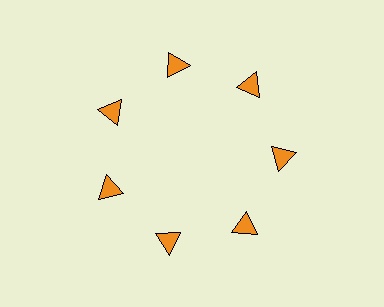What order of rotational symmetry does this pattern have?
This pattern has 7-fold rotational symmetry.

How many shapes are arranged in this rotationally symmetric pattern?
There are 7 shapes, arranged in 7 groups of 1.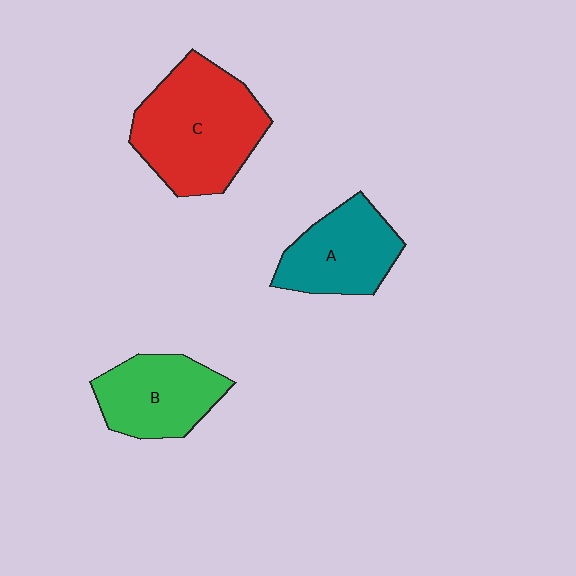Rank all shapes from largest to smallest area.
From largest to smallest: C (red), B (green), A (teal).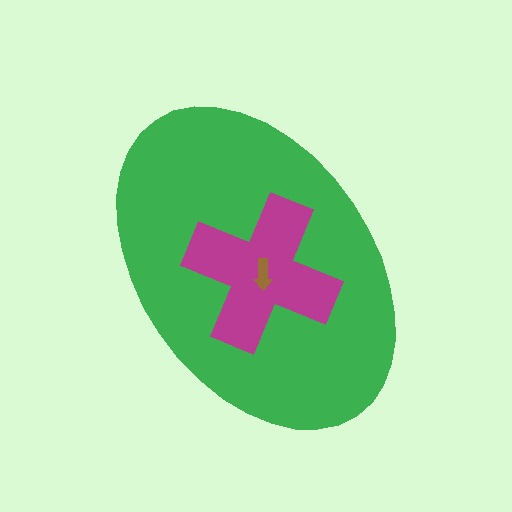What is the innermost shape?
The brown arrow.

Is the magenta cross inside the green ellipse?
Yes.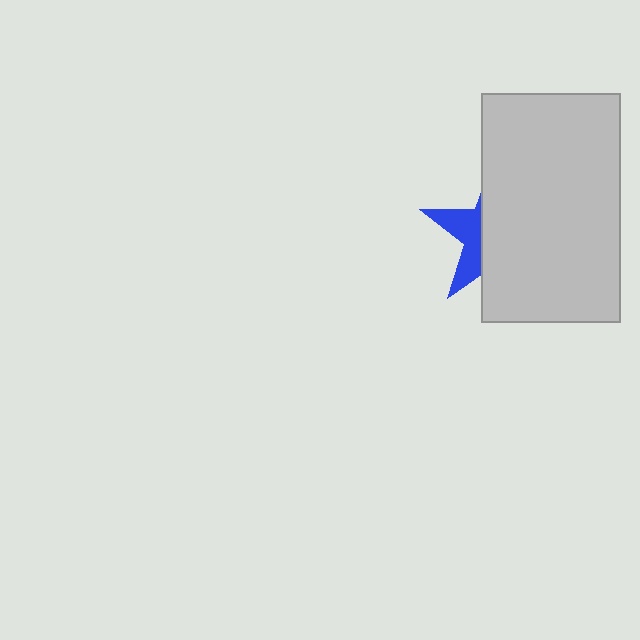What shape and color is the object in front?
The object in front is a light gray rectangle.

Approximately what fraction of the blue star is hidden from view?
Roughly 67% of the blue star is hidden behind the light gray rectangle.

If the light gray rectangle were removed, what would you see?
You would see the complete blue star.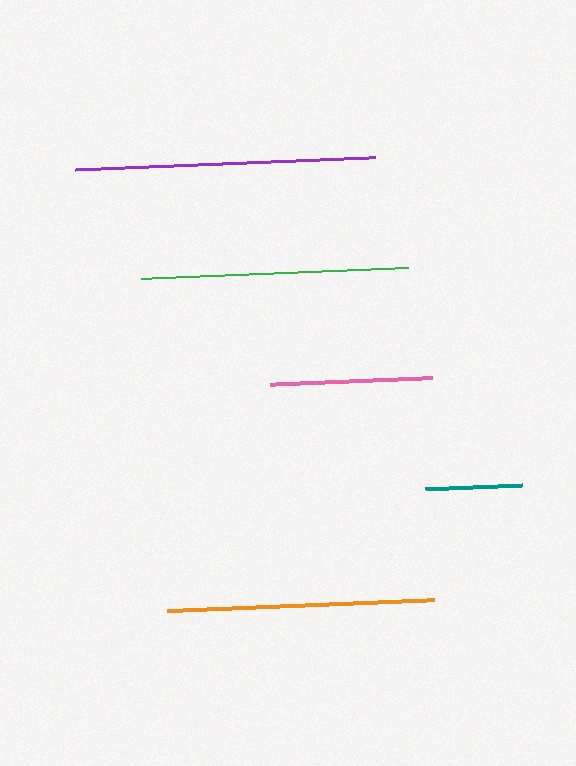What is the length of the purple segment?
The purple segment is approximately 301 pixels long.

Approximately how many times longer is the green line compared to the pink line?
The green line is approximately 1.7 times the length of the pink line.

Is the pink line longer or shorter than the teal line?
The pink line is longer than the teal line.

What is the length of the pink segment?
The pink segment is approximately 162 pixels long.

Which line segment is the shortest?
The teal line is the shortest at approximately 97 pixels.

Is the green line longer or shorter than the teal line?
The green line is longer than the teal line.